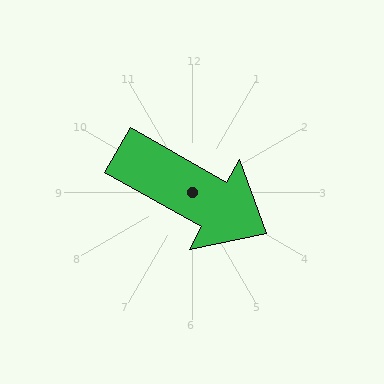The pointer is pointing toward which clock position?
Roughly 4 o'clock.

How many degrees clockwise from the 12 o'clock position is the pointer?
Approximately 119 degrees.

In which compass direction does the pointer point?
Southeast.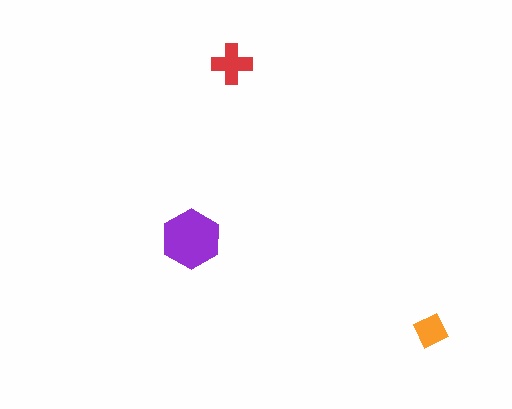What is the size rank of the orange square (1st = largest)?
3rd.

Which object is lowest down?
The orange square is bottommost.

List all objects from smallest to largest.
The orange square, the red cross, the purple hexagon.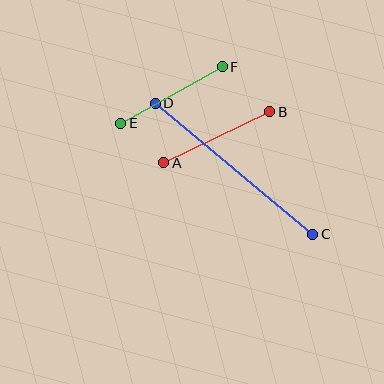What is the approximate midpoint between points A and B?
The midpoint is at approximately (217, 137) pixels.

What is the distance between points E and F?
The distance is approximately 116 pixels.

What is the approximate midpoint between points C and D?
The midpoint is at approximately (234, 169) pixels.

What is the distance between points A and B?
The distance is approximately 117 pixels.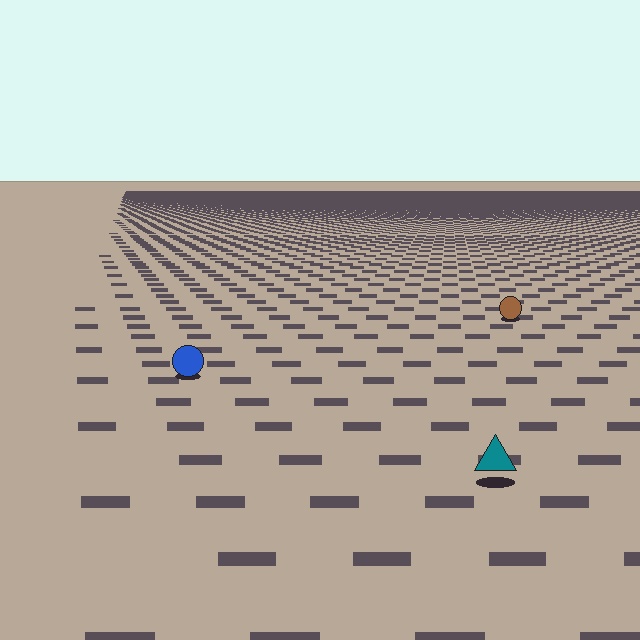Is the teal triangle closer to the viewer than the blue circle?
Yes. The teal triangle is closer — you can tell from the texture gradient: the ground texture is coarser near it.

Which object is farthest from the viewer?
The brown circle is farthest from the viewer. It appears smaller and the ground texture around it is denser.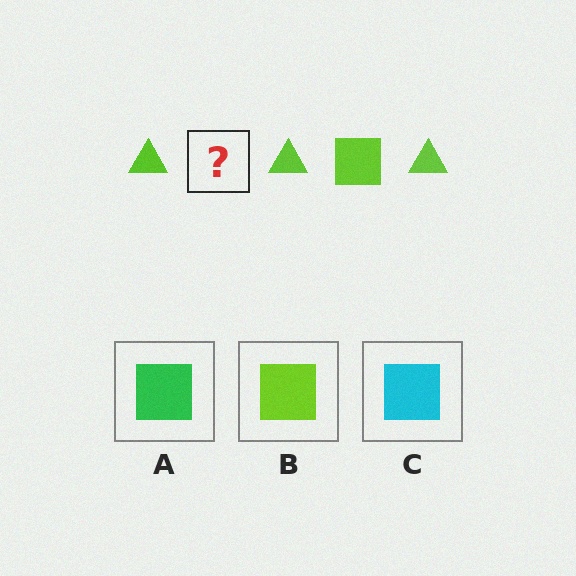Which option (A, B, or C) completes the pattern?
B.